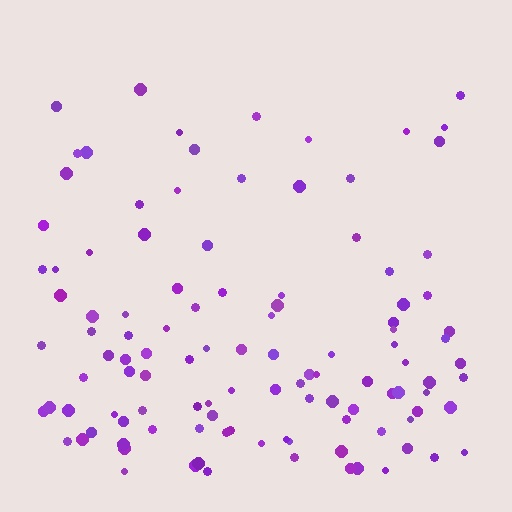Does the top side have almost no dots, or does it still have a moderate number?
Still a moderate number, just noticeably fewer than the bottom.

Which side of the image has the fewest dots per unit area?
The top.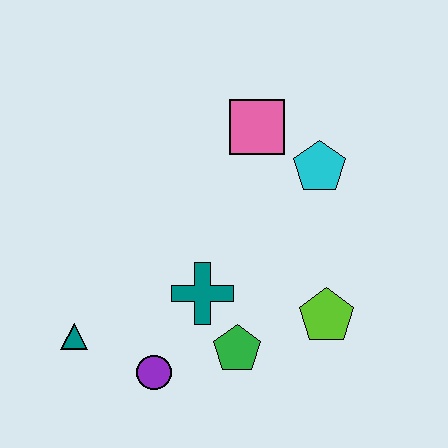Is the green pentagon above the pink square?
No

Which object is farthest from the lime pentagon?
The teal triangle is farthest from the lime pentagon.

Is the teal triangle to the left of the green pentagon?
Yes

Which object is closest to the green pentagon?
The teal cross is closest to the green pentagon.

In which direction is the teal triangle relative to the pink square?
The teal triangle is below the pink square.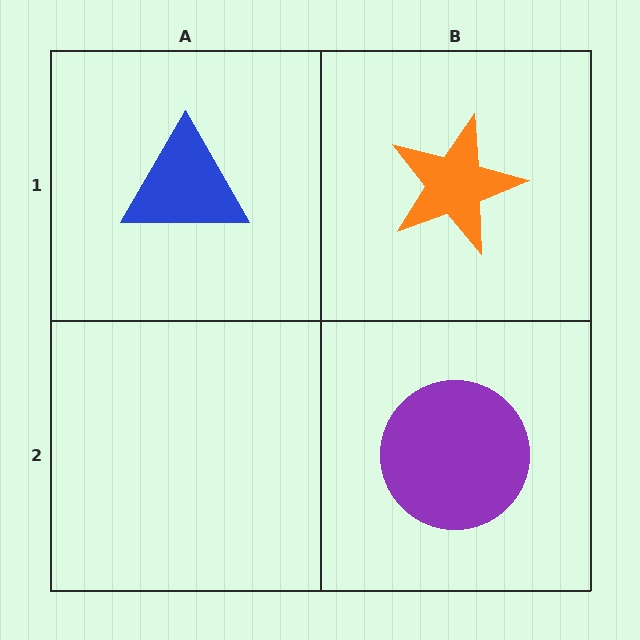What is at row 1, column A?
A blue triangle.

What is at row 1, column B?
An orange star.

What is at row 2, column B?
A purple circle.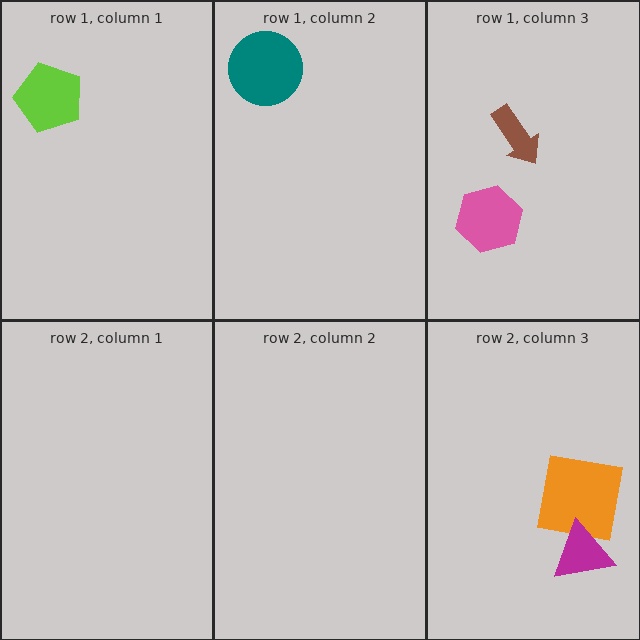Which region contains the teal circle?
The row 1, column 2 region.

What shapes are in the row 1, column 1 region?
The lime pentagon.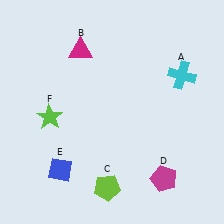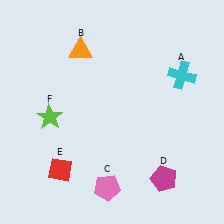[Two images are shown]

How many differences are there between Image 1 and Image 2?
There are 3 differences between the two images.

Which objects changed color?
B changed from magenta to orange. C changed from lime to pink. E changed from blue to red.